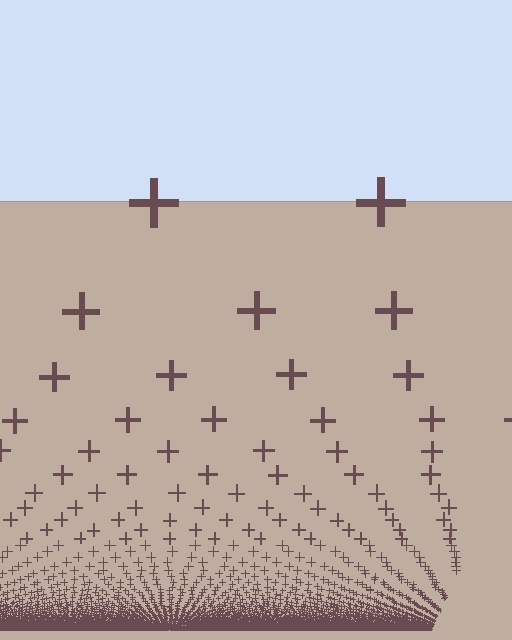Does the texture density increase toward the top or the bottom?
Density increases toward the bottom.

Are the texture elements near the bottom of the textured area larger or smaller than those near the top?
Smaller. The gradient is inverted — elements near the bottom are smaller and denser.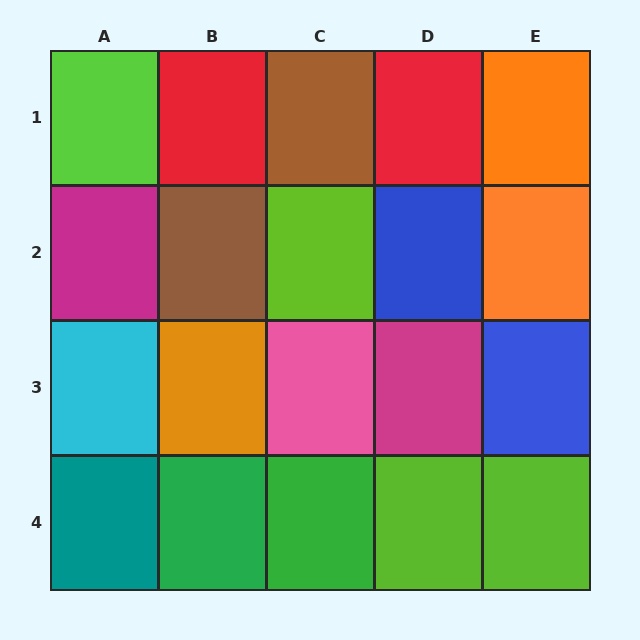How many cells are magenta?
2 cells are magenta.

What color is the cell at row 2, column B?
Brown.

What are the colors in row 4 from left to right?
Teal, green, green, lime, lime.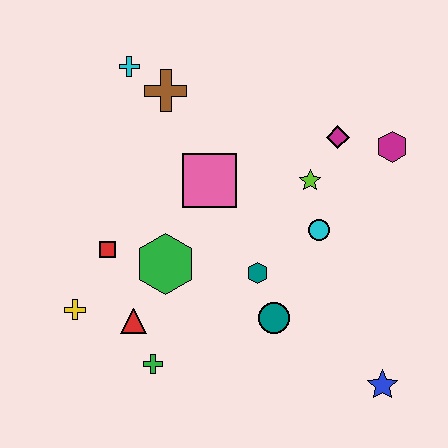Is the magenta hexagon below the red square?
No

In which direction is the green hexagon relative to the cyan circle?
The green hexagon is to the left of the cyan circle.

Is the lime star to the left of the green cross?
No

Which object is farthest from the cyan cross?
The blue star is farthest from the cyan cross.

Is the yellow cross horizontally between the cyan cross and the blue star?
No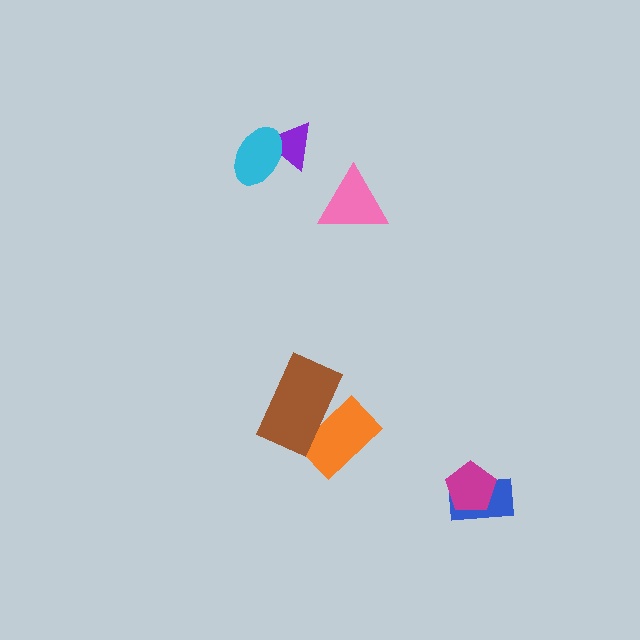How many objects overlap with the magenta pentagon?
1 object overlaps with the magenta pentagon.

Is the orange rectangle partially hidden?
Yes, it is partially covered by another shape.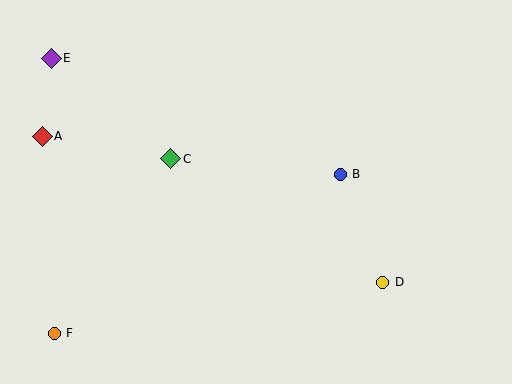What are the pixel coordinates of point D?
Point D is at (383, 282).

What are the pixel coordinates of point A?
Point A is at (42, 136).